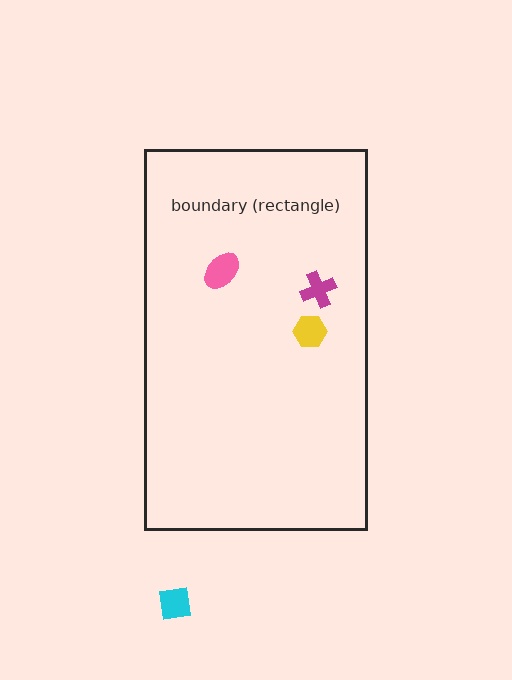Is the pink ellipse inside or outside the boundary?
Inside.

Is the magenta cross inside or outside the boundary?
Inside.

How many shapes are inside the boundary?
3 inside, 1 outside.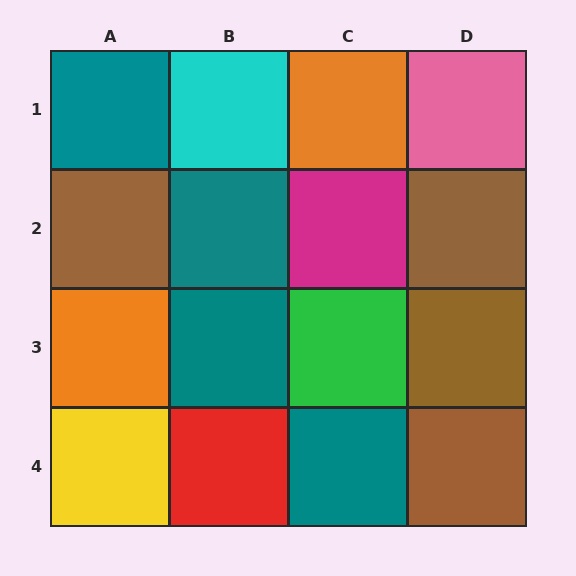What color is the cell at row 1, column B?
Cyan.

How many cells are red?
1 cell is red.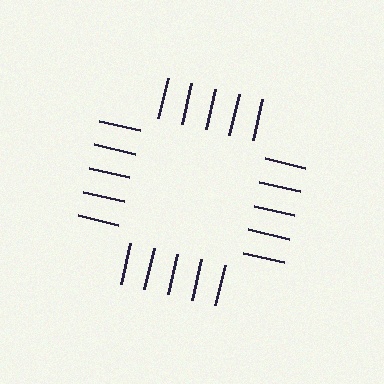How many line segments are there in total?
20 — 5 along each of the 4 edges.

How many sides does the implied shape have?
4 sides — the line-ends trace a square.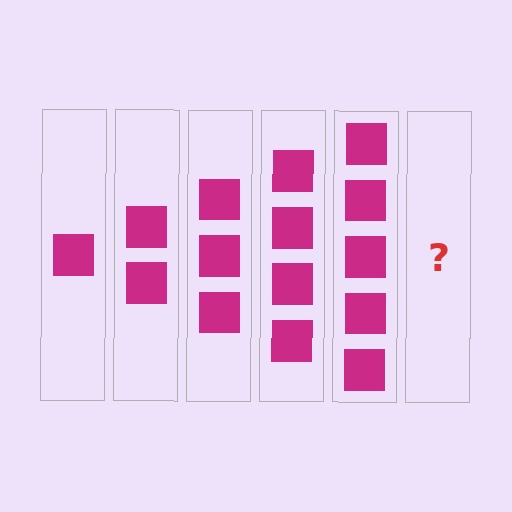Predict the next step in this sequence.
The next step is 6 squares.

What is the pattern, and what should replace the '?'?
The pattern is that each step adds one more square. The '?' should be 6 squares.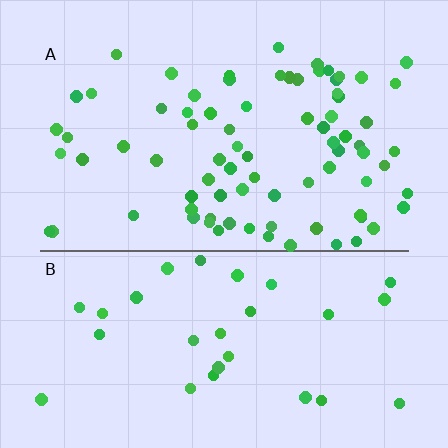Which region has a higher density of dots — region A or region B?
A (the top).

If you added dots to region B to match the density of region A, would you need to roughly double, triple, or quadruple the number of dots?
Approximately triple.